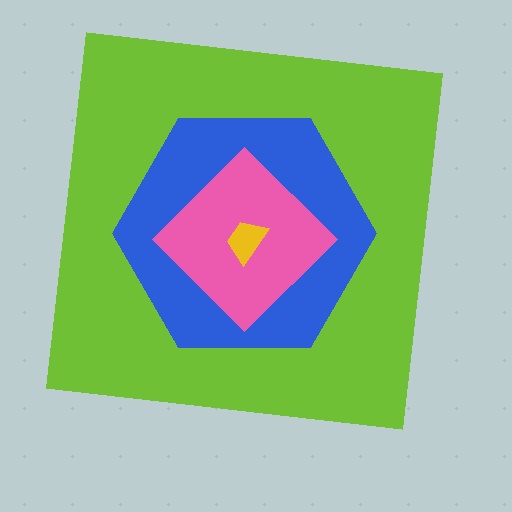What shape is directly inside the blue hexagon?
The pink diamond.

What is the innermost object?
The yellow trapezoid.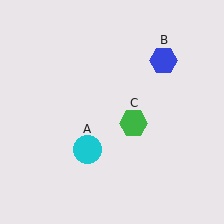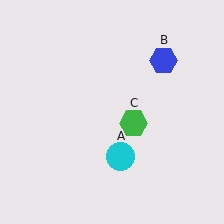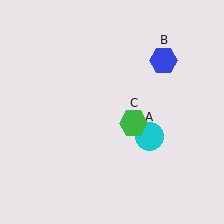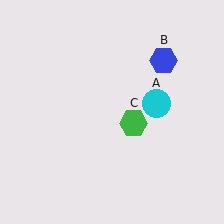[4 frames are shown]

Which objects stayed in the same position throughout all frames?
Blue hexagon (object B) and green hexagon (object C) remained stationary.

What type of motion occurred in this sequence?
The cyan circle (object A) rotated counterclockwise around the center of the scene.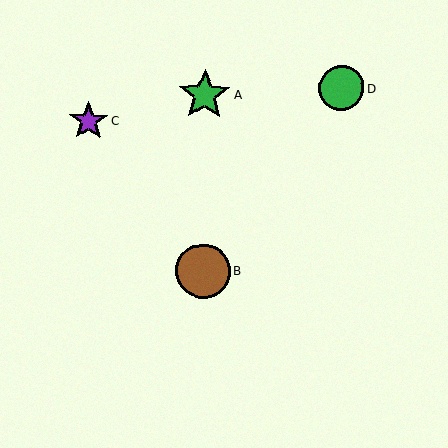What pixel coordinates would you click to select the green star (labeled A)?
Click at (205, 95) to select the green star A.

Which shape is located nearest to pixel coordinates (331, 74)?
The green circle (labeled D) at (341, 88) is nearest to that location.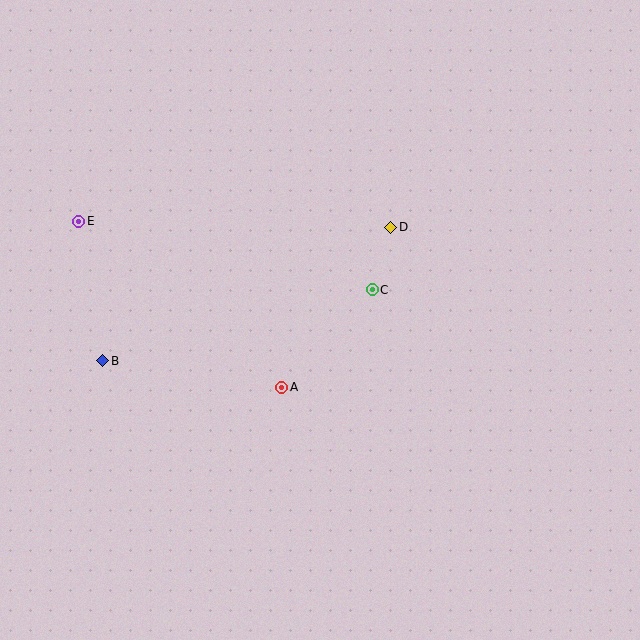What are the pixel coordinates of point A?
Point A is at (282, 387).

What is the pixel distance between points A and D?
The distance between A and D is 193 pixels.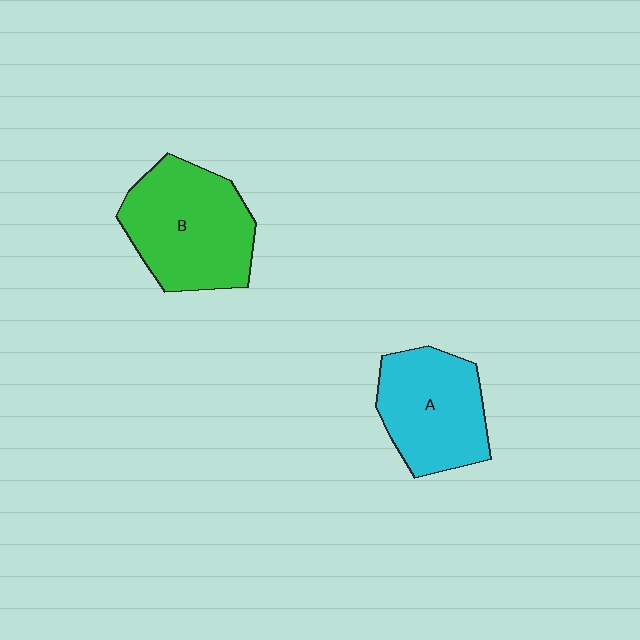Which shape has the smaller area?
Shape A (cyan).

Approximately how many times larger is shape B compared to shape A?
Approximately 1.2 times.